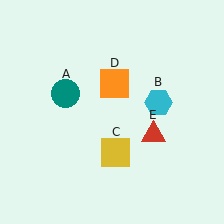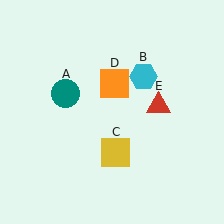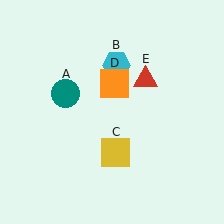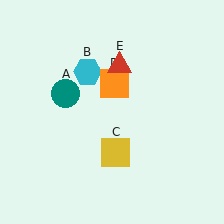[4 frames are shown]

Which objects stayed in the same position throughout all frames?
Teal circle (object A) and yellow square (object C) and orange square (object D) remained stationary.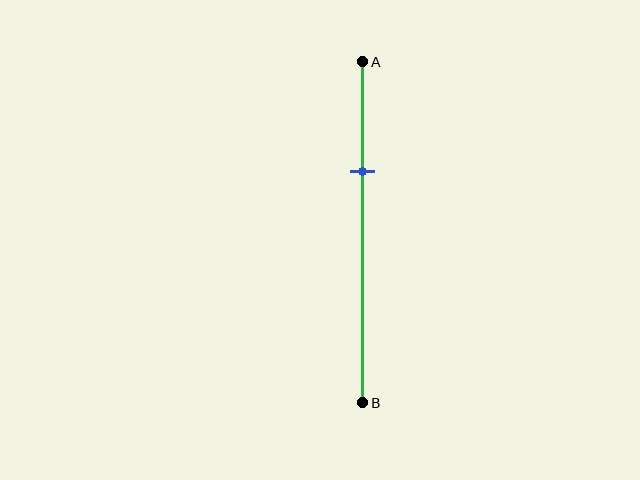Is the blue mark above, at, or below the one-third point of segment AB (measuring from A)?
The blue mark is approximately at the one-third point of segment AB.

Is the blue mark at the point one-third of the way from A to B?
Yes, the mark is approximately at the one-third point.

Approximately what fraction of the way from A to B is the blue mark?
The blue mark is approximately 30% of the way from A to B.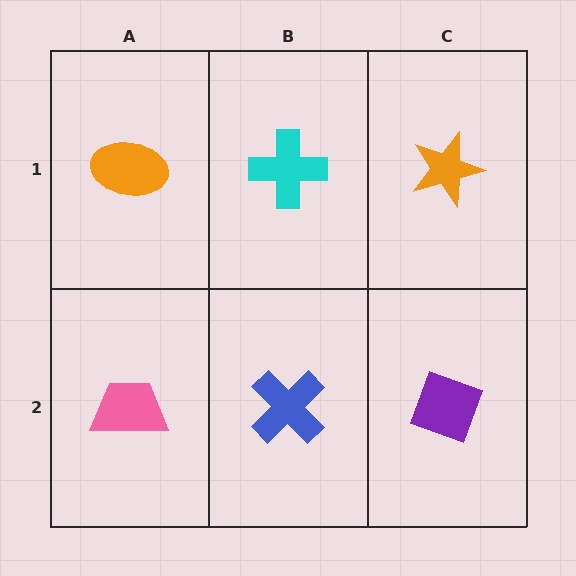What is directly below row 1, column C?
A purple diamond.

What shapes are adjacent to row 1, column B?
A blue cross (row 2, column B), an orange ellipse (row 1, column A), an orange star (row 1, column C).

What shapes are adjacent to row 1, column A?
A pink trapezoid (row 2, column A), a cyan cross (row 1, column B).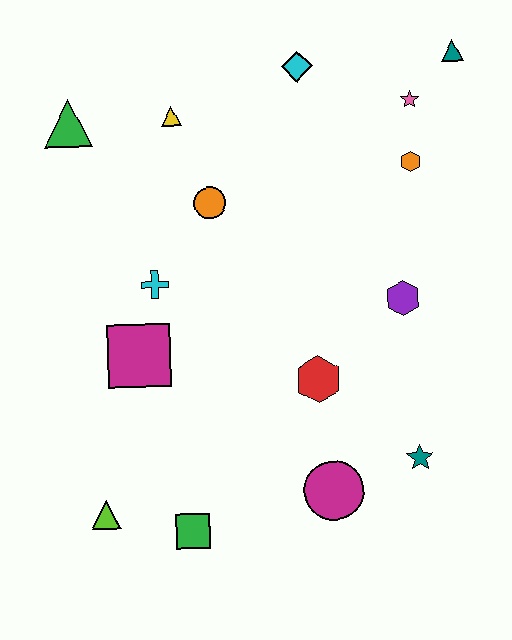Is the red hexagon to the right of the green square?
Yes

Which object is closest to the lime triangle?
The green square is closest to the lime triangle.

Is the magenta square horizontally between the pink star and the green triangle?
Yes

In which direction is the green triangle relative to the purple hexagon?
The green triangle is to the left of the purple hexagon.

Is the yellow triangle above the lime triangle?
Yes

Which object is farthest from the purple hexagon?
The green triangle is farthest from the purple hexagon.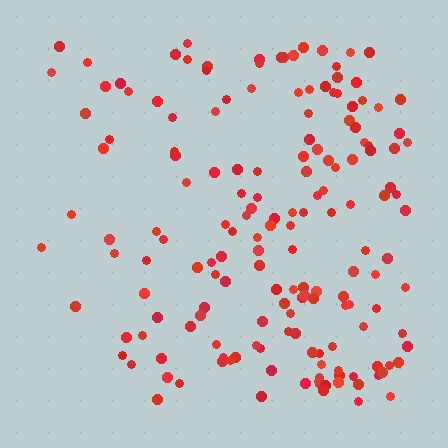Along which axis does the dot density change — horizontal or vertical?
Horizontal.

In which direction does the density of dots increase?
From left to right, with the right side densest.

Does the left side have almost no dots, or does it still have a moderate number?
Still a moderate number, just noticeably fewer than the right.